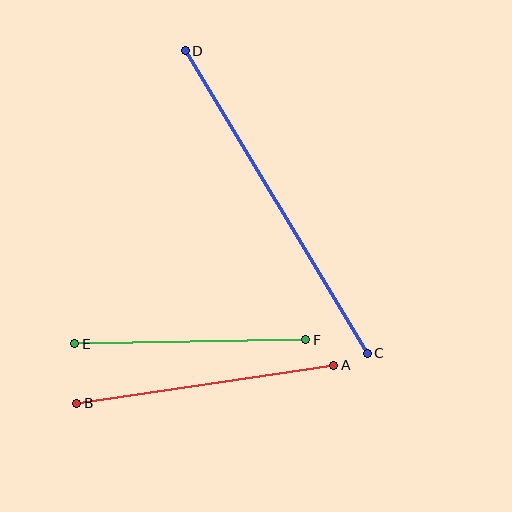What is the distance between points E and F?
The distance is approximately 231 pixels.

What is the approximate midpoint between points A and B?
The midpoint is at approximately (205, 384) pixels.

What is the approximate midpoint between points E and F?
The midpoint is at approximately (190, 342) pixels.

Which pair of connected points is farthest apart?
Points C and D are farthest apart.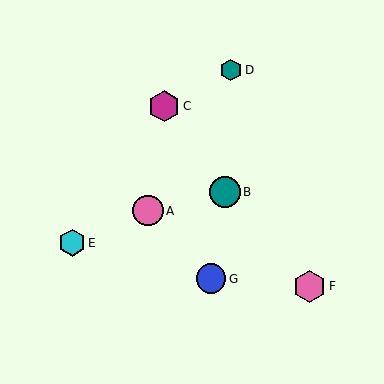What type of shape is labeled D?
Shape D is a teal hexagon.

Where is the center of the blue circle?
The center of the blue circle is at (211, 279).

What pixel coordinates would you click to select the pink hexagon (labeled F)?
Click at (310, 286) to select the pink hexagon F.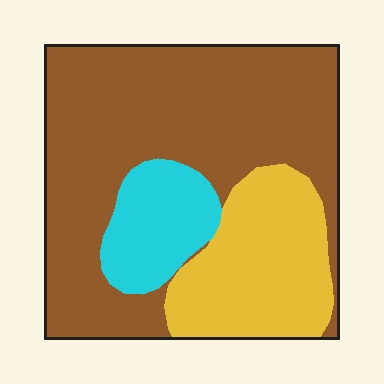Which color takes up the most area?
Brown, at roughly 60%.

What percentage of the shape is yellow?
Yellow takes up about one quarter (1/4) of the shape.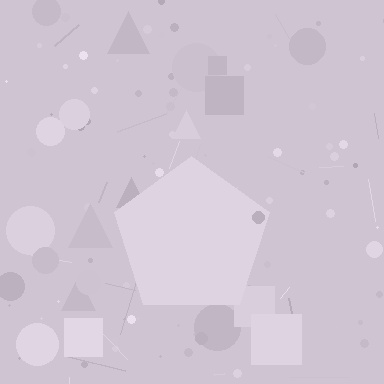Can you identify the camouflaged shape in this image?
The camouflaged shape is a pentagon.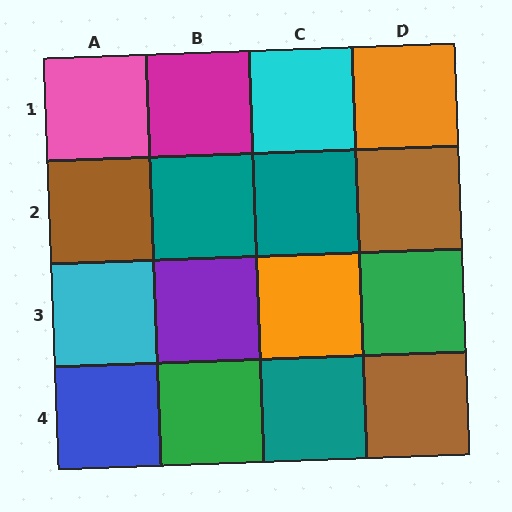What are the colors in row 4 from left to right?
Blue, green, teal, brown.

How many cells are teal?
3 cells are teal.